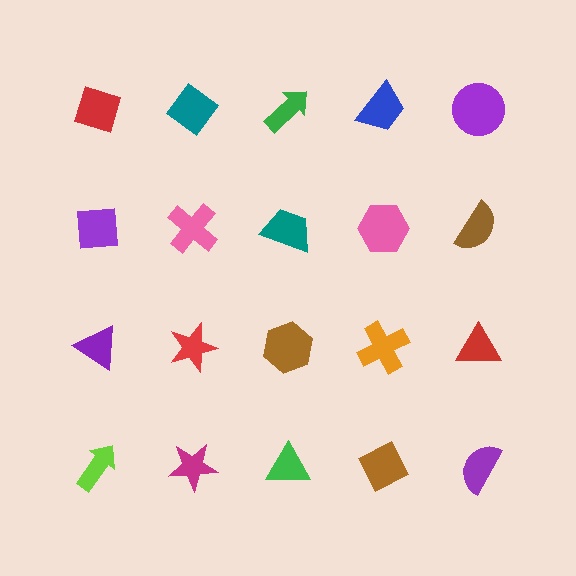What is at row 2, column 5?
A brown semicircle.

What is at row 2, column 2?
A pink cross.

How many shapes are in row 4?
5 shapes.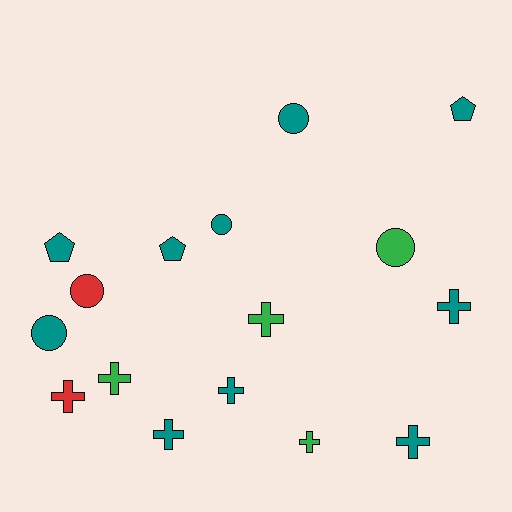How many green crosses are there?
There are 3 green crosses.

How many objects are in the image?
There are 16 objects.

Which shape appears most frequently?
Cross, with 8 objects.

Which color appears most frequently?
Teal, with 10 objects.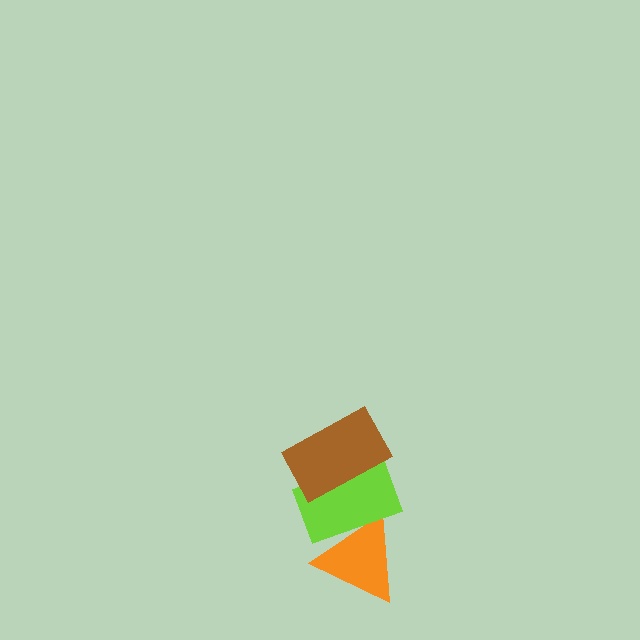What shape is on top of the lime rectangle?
The brown rectangle is on top of the lime rectangle.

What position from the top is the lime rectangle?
The lime rectangle is 2nd from the top.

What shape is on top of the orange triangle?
The lime rectangle is on top of the orange triangle.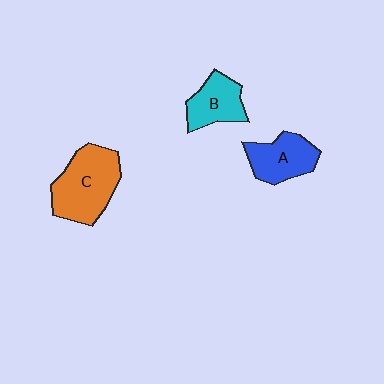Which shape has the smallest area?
Shape B (cyan).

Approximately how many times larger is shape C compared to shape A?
Approximately 1.5 times.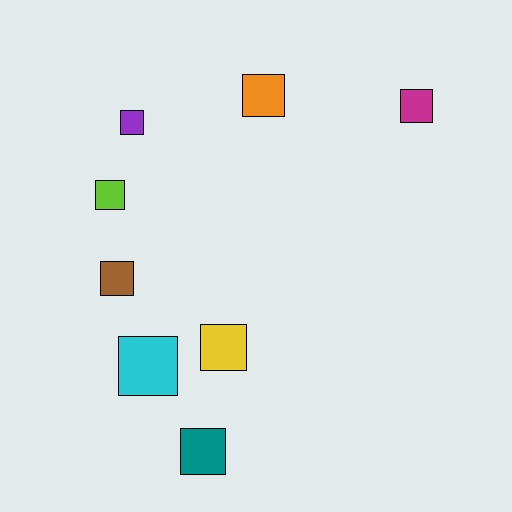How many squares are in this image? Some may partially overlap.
There are 8 squares.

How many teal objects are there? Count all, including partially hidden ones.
There is 1 teal object.